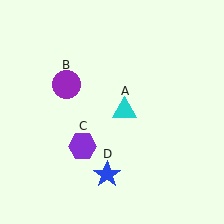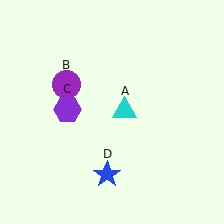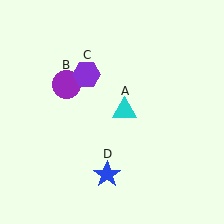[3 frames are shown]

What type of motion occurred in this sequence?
The purple hexagon (object C) rotated clockwise around the center of the scene.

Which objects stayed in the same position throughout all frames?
Cyan triangle (object A) and purple circle (object B) and blue star (object D) remained stationary.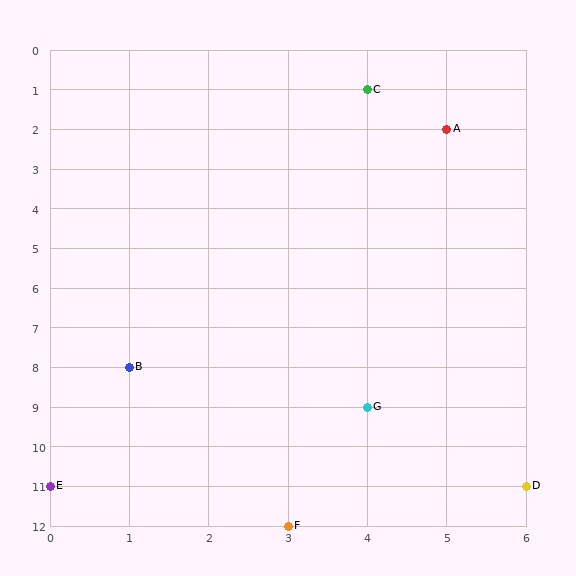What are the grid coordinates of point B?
Point B is at grid coordinates (1, 8).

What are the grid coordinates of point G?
Point G is at grid coordinates (4, 9).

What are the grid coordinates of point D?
Point D is at grid coordinates (6, 11).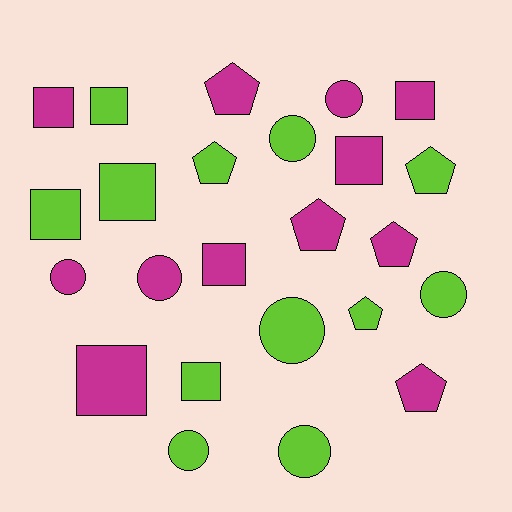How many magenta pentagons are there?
There are 4 magenta pentagons.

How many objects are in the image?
There are 24 objects.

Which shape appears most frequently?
Square, with 9 objects.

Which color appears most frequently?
Magenta, with 12 objects.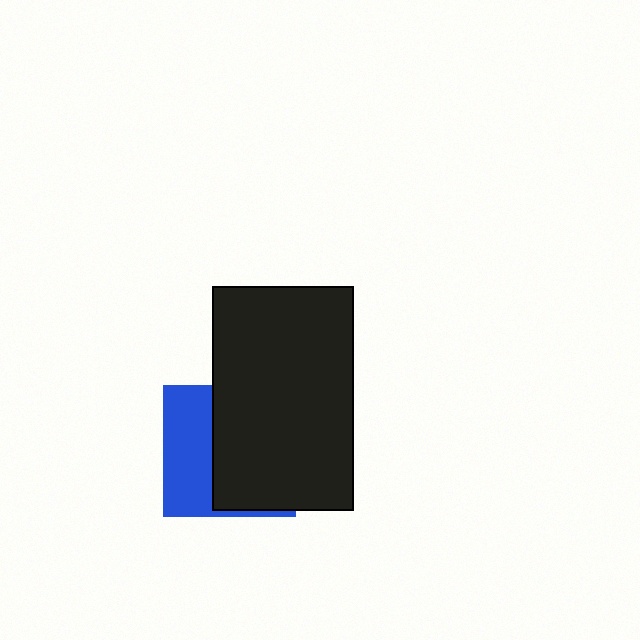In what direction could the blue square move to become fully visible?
The blue square could move left. That would shift it out from behind the black rectangle entirely.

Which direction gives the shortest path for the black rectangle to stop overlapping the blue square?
Moving right gives the shortest separation.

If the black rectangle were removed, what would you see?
You would see the complete blue square.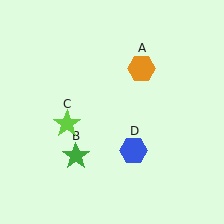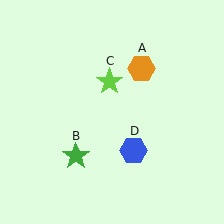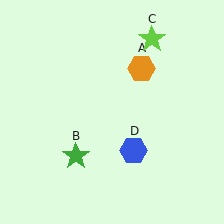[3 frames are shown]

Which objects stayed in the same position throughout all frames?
Orange hexagon (object A) and green star (object B) and blue hexagon (object D) remained stationary.